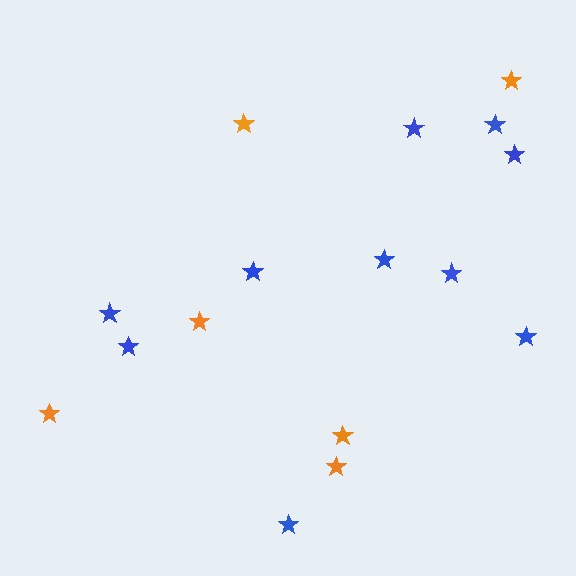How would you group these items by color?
There are 2 groups: one group of orange stars (6) and one group of blue stars (10).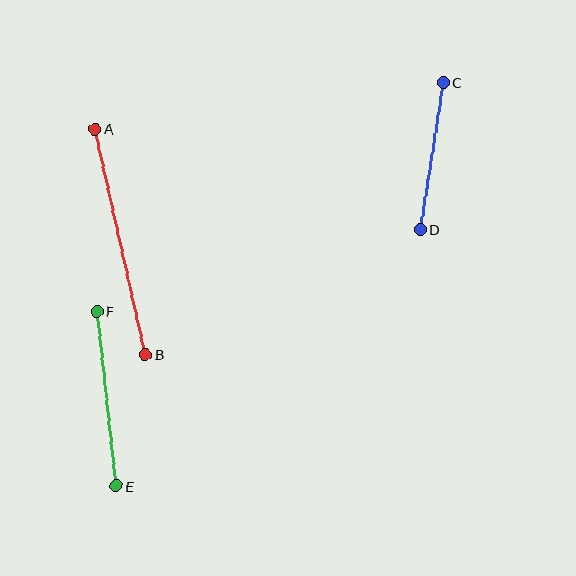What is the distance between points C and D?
The distance is approximately 149 pixels.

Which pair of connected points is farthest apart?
Points A and B are farthest apart.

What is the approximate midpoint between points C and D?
The midpoint is at approximately (432, 156) pixels.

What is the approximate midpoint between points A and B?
The midpoint is at approximately (120, 242) pixels.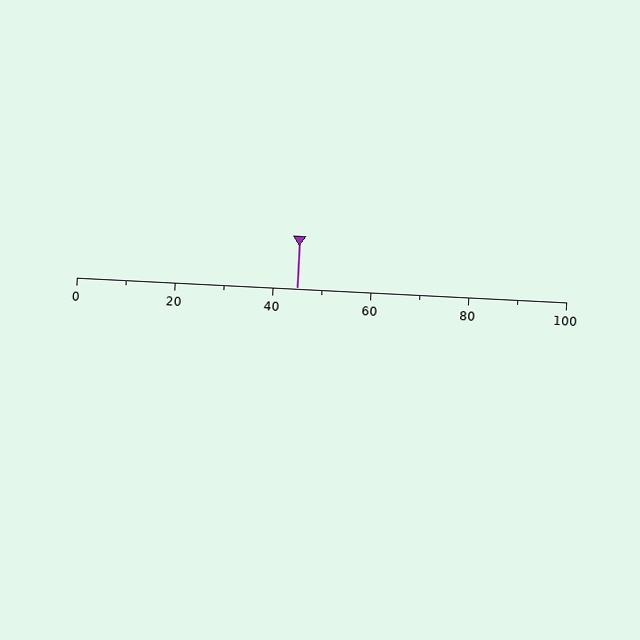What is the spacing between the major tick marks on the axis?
The major ticks are spaced 20 apart.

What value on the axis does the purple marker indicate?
The marker indicates approximately 45.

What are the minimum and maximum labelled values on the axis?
The axis runs from 0 to 100.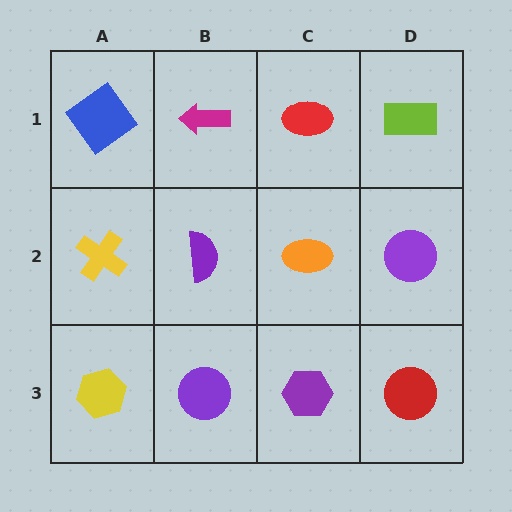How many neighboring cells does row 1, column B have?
3.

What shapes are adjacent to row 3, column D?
A purple circle (row 2, column D), a purple hexagon (row 3, column C).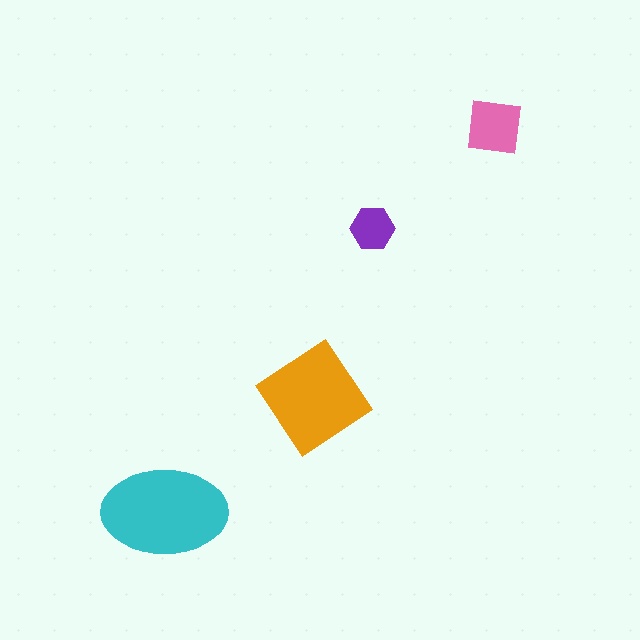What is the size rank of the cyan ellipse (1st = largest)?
1st.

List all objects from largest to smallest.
The cyan ellipse, the orange diamond, the pink square, the purple hexagon.